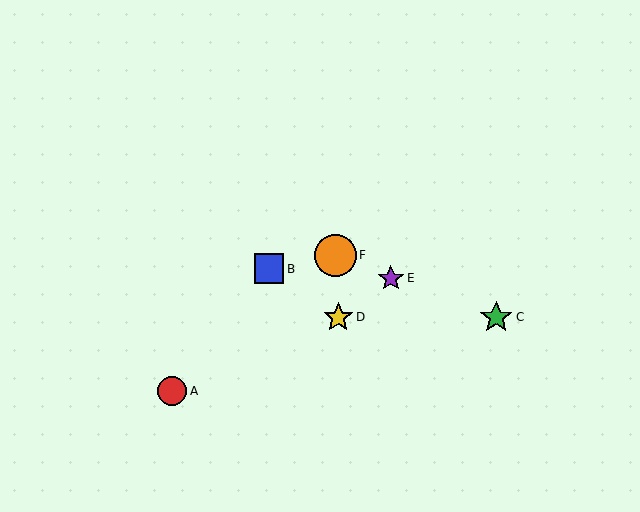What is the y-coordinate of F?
Object F is at y≈255.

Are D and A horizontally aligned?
No, D is at y≈317 and A is at y≈391.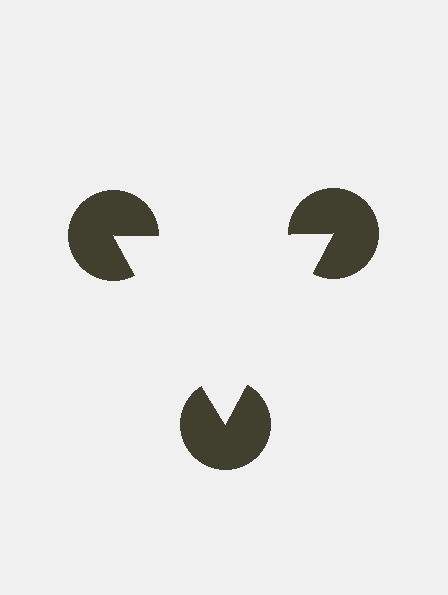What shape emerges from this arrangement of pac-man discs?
An illusory triangle — its edges are inferred from the aligned wedge cuts in the pac-man discs, not physically drawn.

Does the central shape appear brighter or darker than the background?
It typically appears slightly brighter than the background, even though no actual brightness change is drawn.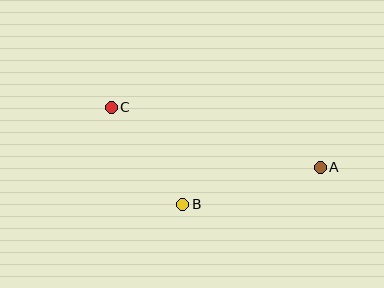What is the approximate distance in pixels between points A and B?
The distance between A and B is approximately 143 pixels.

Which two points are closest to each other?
Points B and C are closest to each other.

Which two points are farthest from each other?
Points A and C are farthest from each other.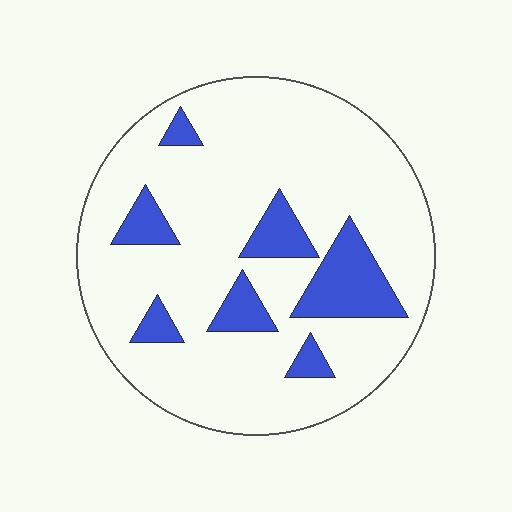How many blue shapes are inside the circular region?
7.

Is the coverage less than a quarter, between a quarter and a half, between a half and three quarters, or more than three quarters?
Less than a quarter.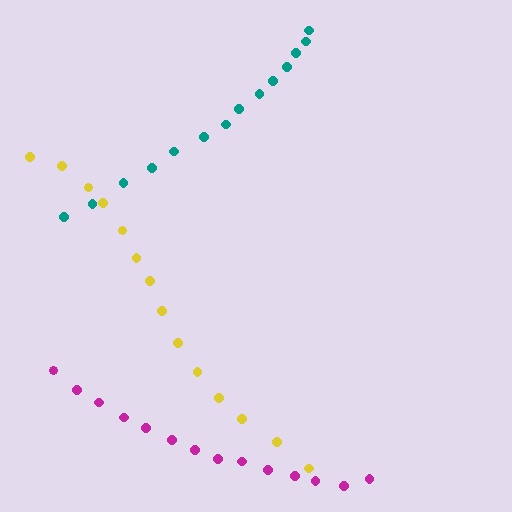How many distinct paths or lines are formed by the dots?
There are 3 distinct paths.